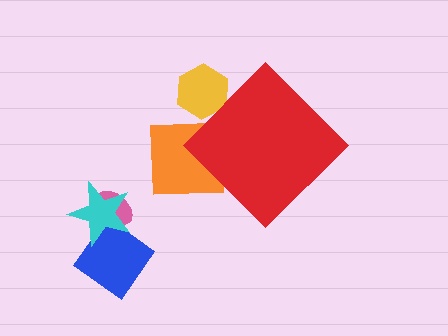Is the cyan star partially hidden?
No, the cyan star is fully visible.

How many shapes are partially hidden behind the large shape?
2 shapes are partially hidden.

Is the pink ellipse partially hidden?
No, the pink ellipse is fully visible.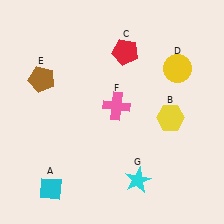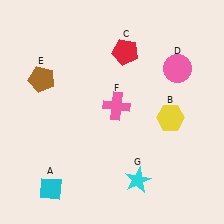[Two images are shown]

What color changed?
The circle (D) changed from yellow in Image 1 to pink in Image 2.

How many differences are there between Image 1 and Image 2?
There is 1 difference between the two images.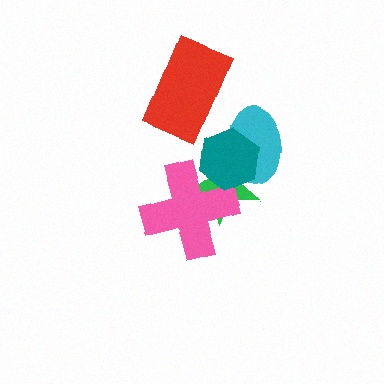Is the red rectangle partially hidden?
No, no other shape covers it.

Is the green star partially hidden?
Yes, it is partially covered by another shape.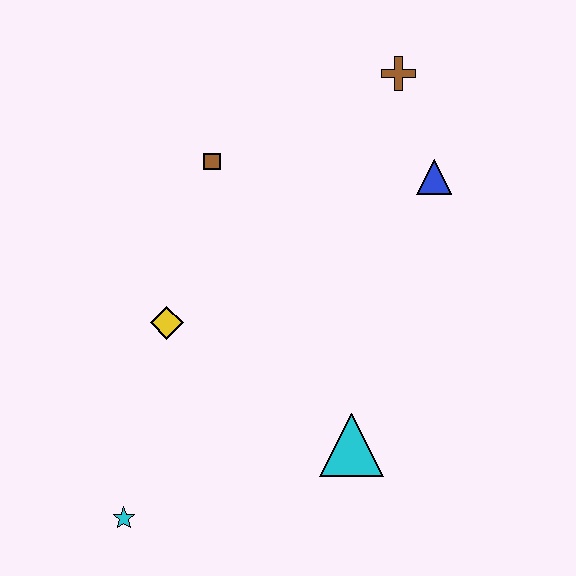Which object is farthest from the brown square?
The cyan star is farthest from the brown square.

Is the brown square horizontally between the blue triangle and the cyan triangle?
No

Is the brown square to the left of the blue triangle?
Yes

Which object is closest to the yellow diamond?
The brown square is closest to the yellow diamond.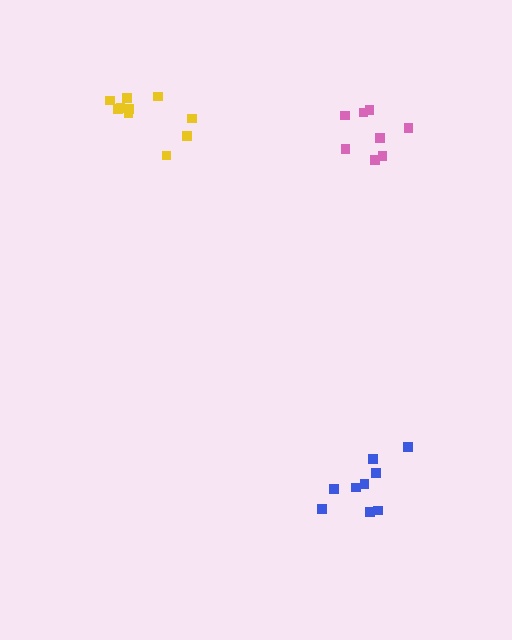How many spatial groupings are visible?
There are 3 spatial groupings.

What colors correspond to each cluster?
The clusters are colored: blue, pink, yellow.